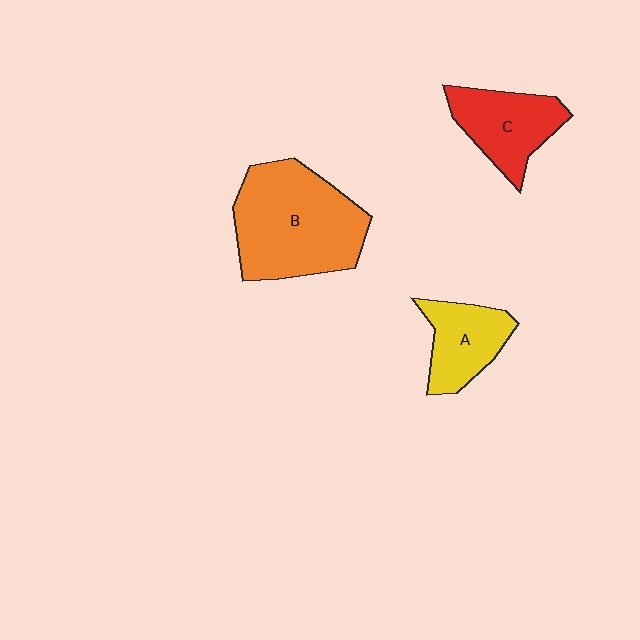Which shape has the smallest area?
Shape A (yellow).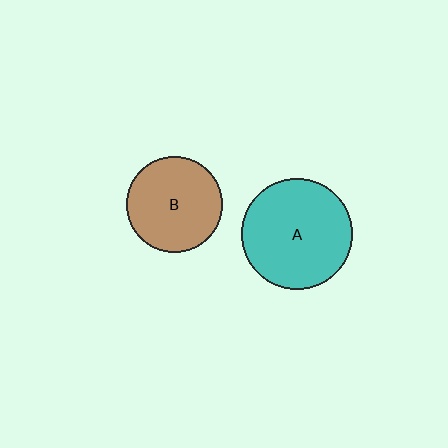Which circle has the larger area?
Circle A (teal).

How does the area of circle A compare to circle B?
Approximately 1.3 times.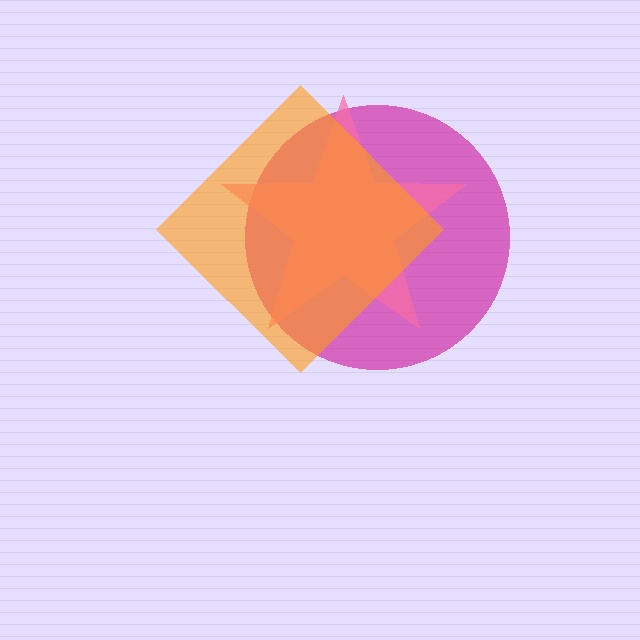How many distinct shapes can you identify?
There are 3 distinct shapes: a magenta circle, a pink star, an orange diamond.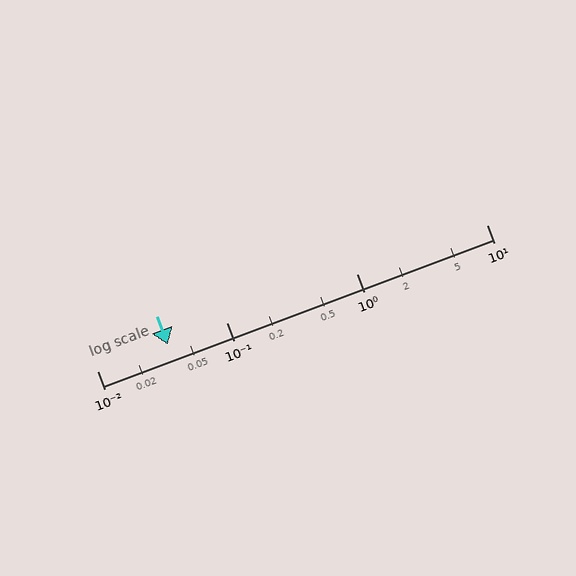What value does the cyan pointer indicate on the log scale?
The pointer indicates approximately 0.035.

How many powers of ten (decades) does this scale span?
The scale spans 3 decades, from 0.01 to 10.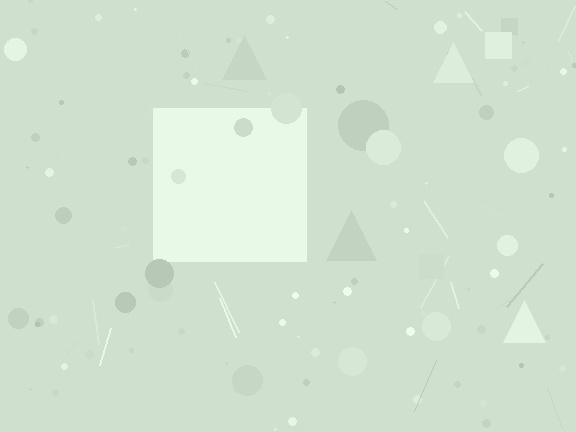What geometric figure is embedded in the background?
A square is embedded in the background.